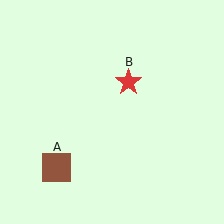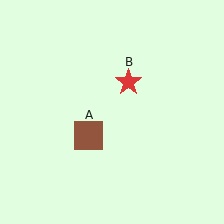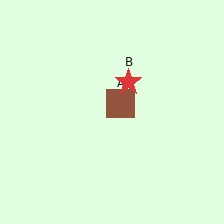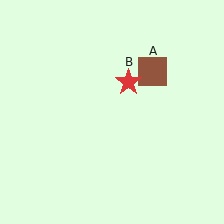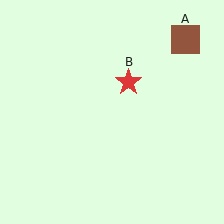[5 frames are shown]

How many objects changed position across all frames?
1 object changed position: brown square (object A).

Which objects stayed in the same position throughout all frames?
Red star (object B) remained stationary.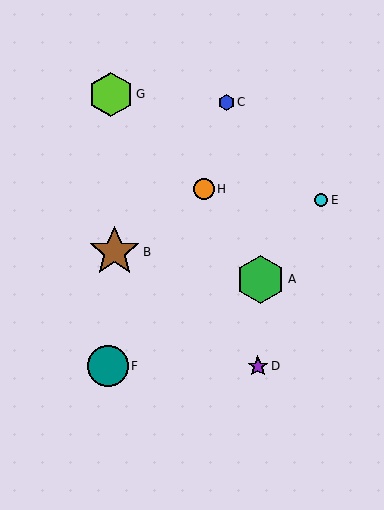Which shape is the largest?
The brown star (labeled B) is the largest.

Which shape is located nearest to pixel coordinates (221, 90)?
The blue hexagon (labeled C) at (226, 102) is nearest to that location.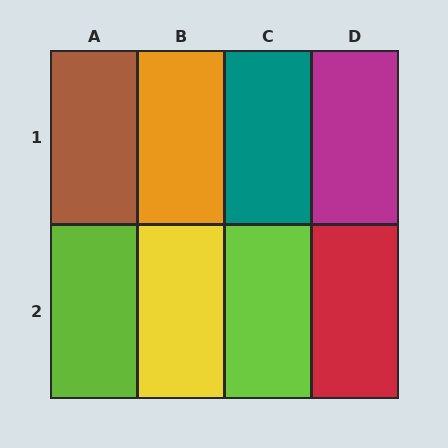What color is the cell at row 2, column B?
Yellow.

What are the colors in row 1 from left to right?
Brown, orange, teal, magenta.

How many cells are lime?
2 cells are lime.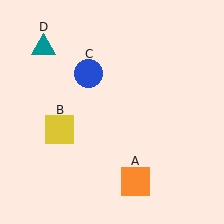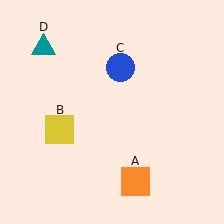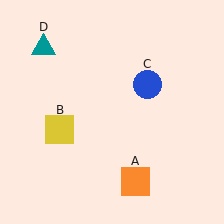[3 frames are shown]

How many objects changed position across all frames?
1 object changed position: blue circle (object C).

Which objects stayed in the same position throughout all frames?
Orange square (object A) and yellow square (object B) and teal triangle (object D) remained stationary.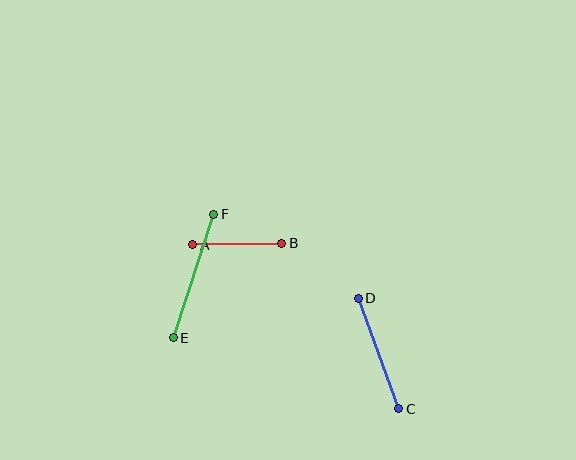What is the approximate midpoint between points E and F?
The midpoint is at approximately (193, 276) pixels.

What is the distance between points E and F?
The distance is approximately 130 pixels.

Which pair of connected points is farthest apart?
Points E and F are farthest apart.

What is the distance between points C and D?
The distance is approximately 118 pixels.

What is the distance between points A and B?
The distance is approximately 89 pixels.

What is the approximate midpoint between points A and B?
The midpoint is at approximately (237, 244) pixels.